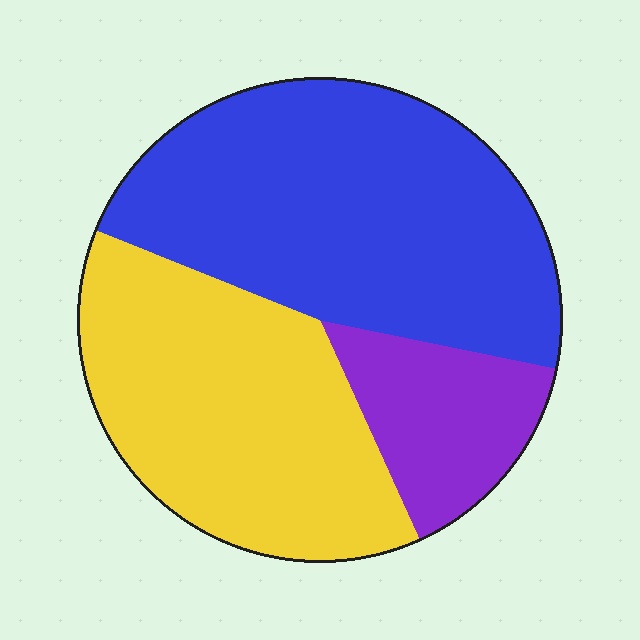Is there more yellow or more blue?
Blue.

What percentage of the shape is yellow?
Yellow takes up between a third and a half of the shape.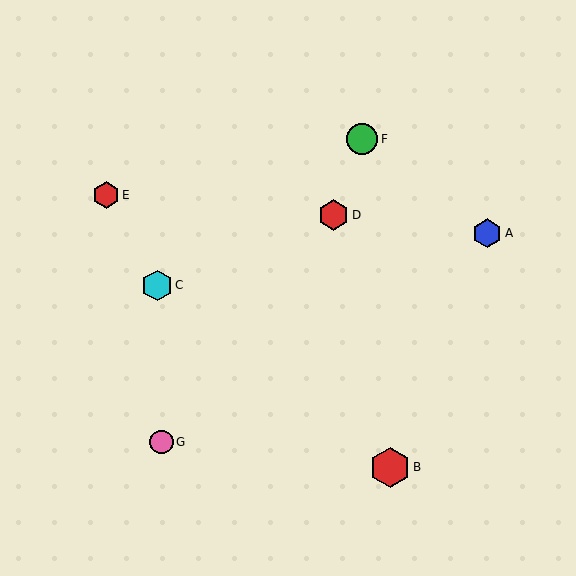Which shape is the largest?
The red hexagon (labeled B) is the largest.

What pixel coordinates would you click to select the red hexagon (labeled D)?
Click at (334, 215) to select the red hexagon D.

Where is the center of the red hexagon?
The center of the red hexagon is at (390, 467).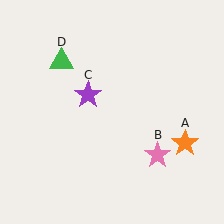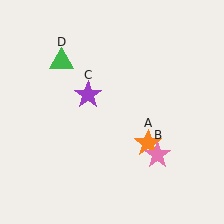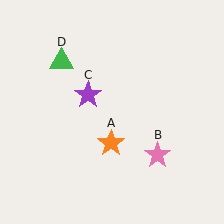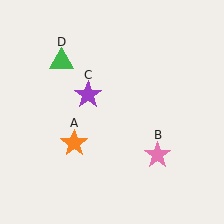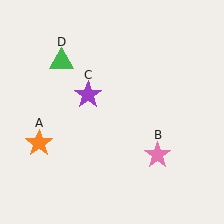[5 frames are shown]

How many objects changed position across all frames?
1 object changed position: orange star (object A).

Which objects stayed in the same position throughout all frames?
Pink star (object B) and purple star (object C) and green triangle (object D) remained stationary.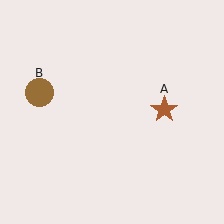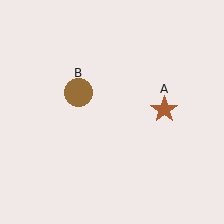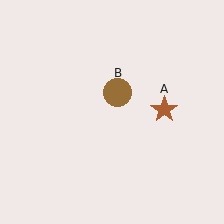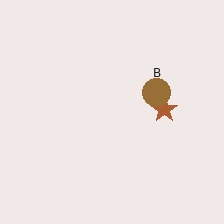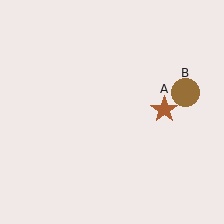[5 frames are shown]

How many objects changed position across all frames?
1 object changed position: brown circle (object B).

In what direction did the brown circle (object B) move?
The brown circle (object B) moved right.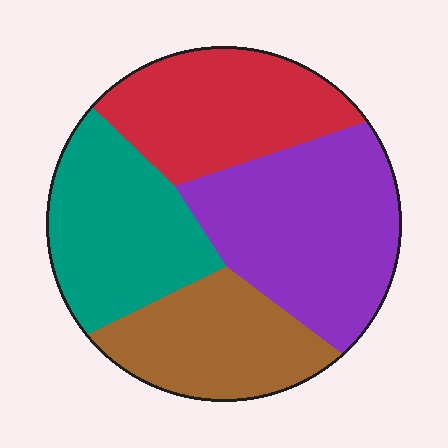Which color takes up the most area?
Purple, at roughly 30%.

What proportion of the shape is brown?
Brown takes up about one fifth (1/5) of the shape.